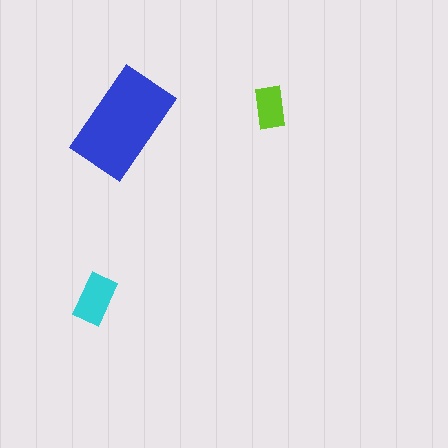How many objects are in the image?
There are 3 objects in the image.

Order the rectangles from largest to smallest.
the blue one, the cyan one, the lime one.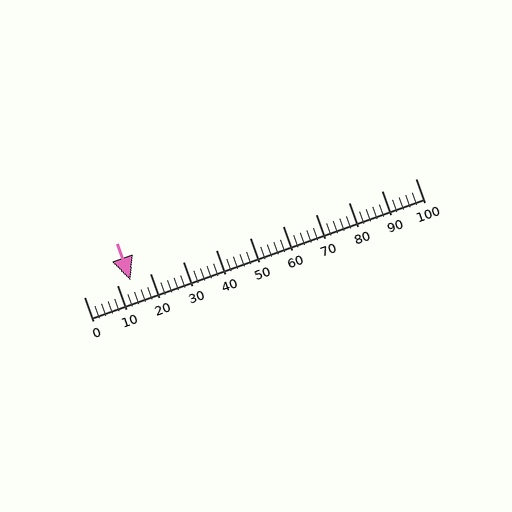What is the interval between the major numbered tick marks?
The major tick marks are spaced 10 units apart.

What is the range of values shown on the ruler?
The ruler shows values from 0 to 100.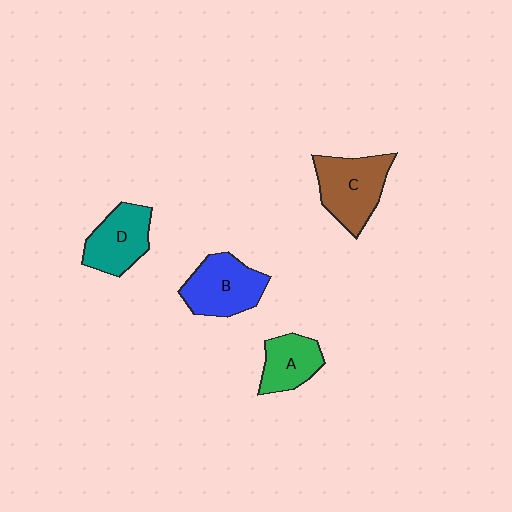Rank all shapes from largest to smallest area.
From largest to smallest: C (brown), B (blue), D (teal), A (green).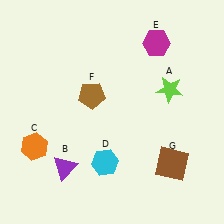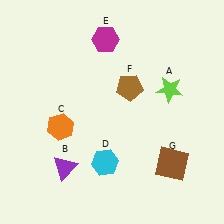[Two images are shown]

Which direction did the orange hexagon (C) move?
The orange hexagon (C) moved right.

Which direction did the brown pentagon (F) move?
The brown pentagon (F) moved right.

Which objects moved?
The objects that moved are: the orange hexagon (C), the magenta hexagon (E), the brown pentagon (F).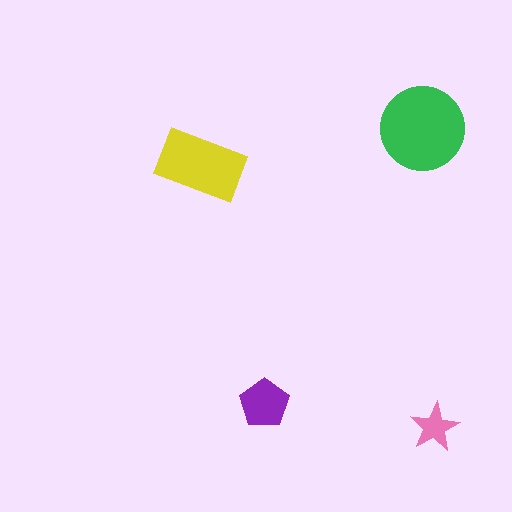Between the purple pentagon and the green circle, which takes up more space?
The green circle.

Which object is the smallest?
The pink star.